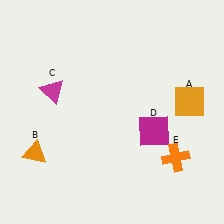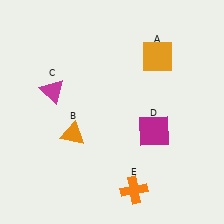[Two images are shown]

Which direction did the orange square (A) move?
The orange square (A) moved up.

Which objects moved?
The objects that moved are: the orange square (A), the orange triangle (B), the orange cross (E).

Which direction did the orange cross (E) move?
The orange cross (E) moved left.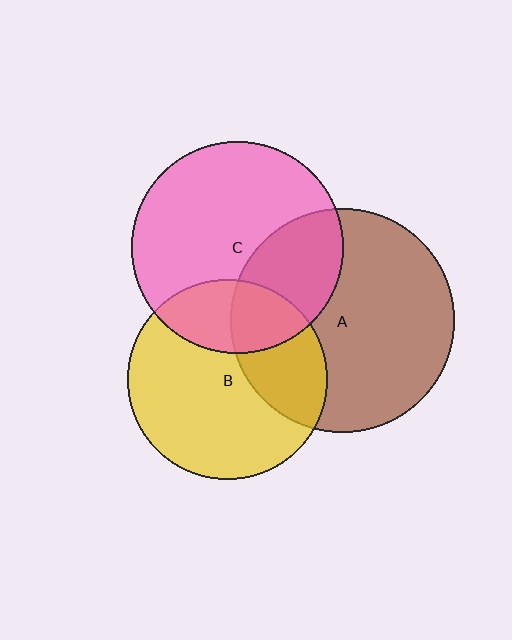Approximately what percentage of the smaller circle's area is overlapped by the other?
Approximately 25%.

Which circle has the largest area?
Circle A (brown).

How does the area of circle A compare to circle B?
Approximately 1.3 times.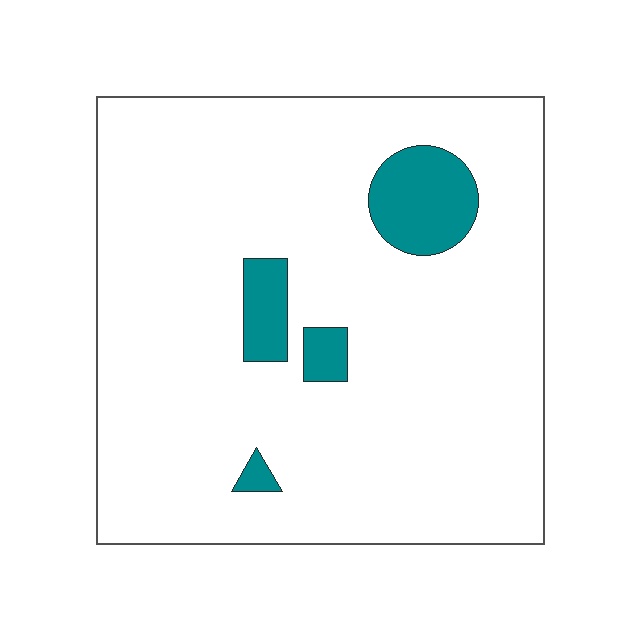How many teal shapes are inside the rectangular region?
4.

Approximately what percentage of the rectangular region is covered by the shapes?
Approximately 10%.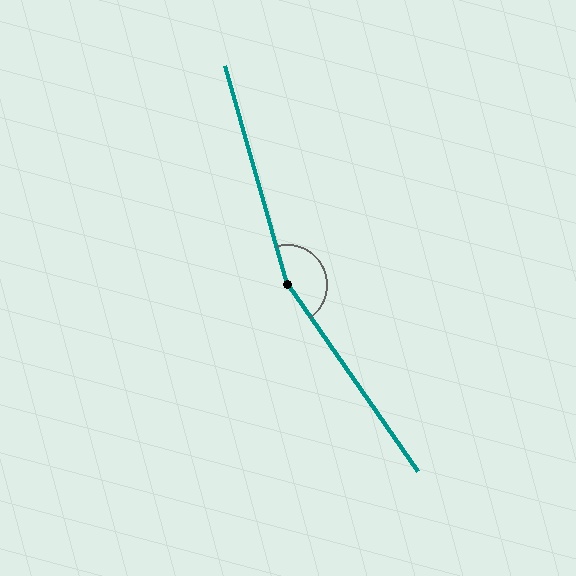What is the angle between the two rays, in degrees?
Approximately 161 degrees.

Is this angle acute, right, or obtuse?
It is obtuse.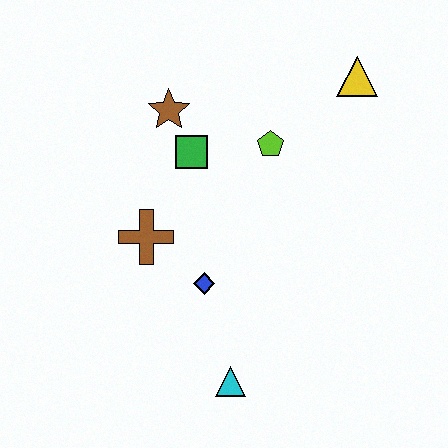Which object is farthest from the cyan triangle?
The yellow triangle is farthest from the cyan triangle.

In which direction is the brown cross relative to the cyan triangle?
The brown cross is above the cyan triangle.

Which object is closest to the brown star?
The green square is closest to the brown star.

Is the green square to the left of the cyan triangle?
Yes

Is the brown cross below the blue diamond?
No